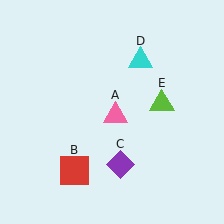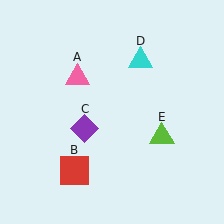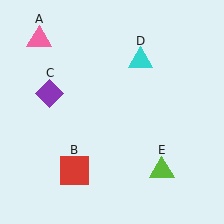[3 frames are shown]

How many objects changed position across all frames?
3 objects changed position: pink triangle (object A), purple diamond (object C), lime triangle (object E).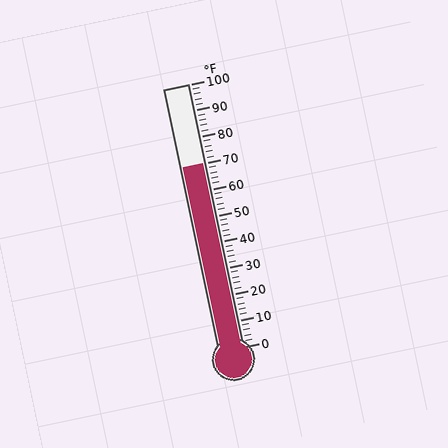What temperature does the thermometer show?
The thermometer shows approximately 70°F.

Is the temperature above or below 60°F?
The temperature is above 60°F.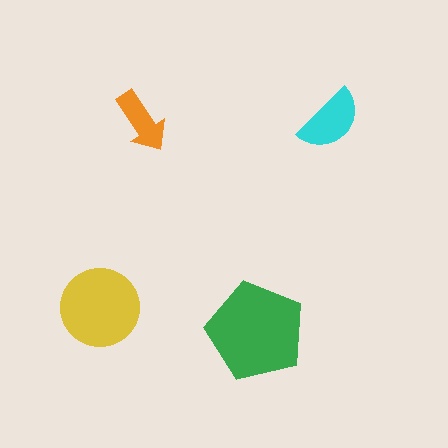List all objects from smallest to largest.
The orange arrow, the cyan semicircle, the yellow circle, the green pentagon.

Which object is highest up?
The orange arrow is topmost.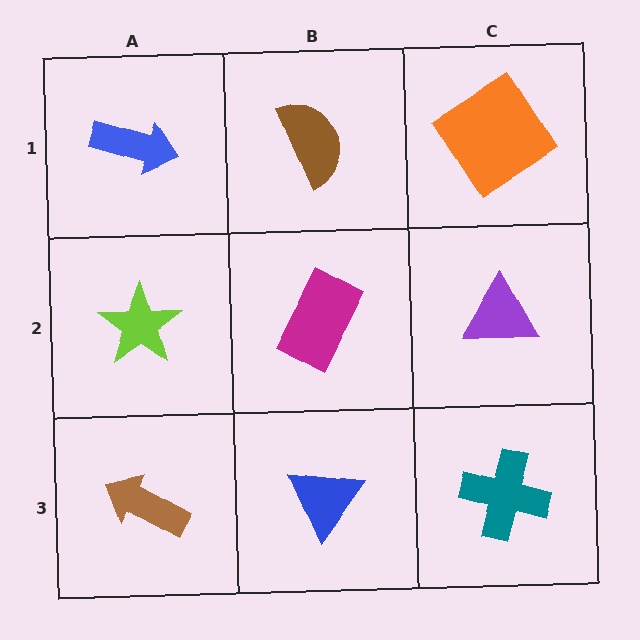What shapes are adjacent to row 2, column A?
A blue arrow (row 1, column A), a brown arrow (row 3, column A), a magenta rectangle (row 2, column B).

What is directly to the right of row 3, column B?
A teal cross.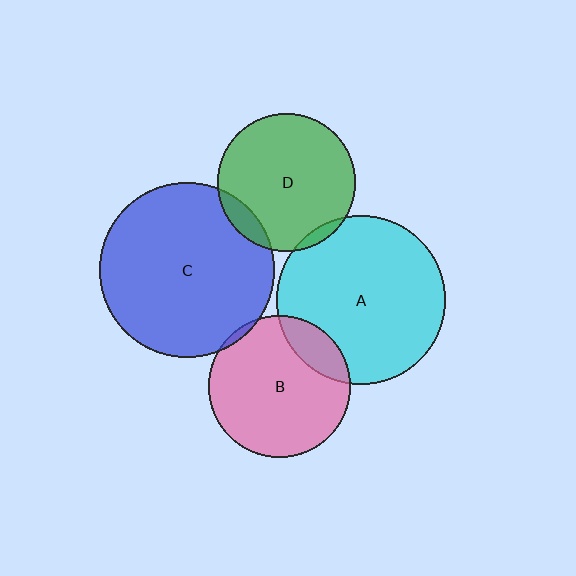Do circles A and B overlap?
Yes.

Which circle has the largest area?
Circle C (blue).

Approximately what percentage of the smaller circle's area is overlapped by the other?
Approximately 15%.